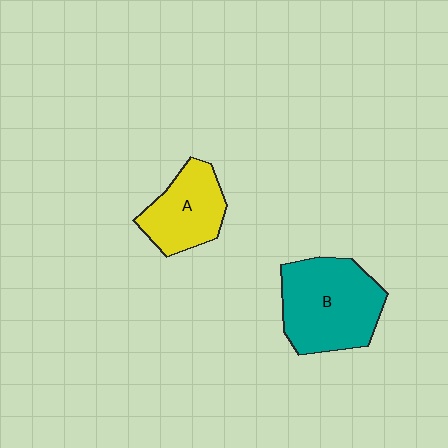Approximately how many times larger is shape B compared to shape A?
Approximately 1.5 times.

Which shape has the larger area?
Shape B (teal).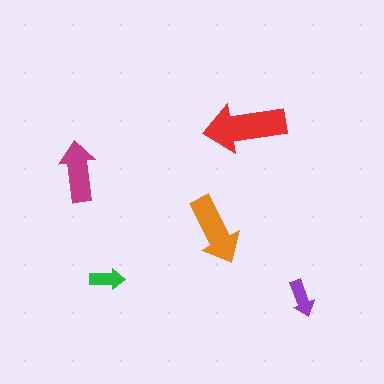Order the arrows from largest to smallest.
the red one, the orange one, the magenta one, the purple one, the green one.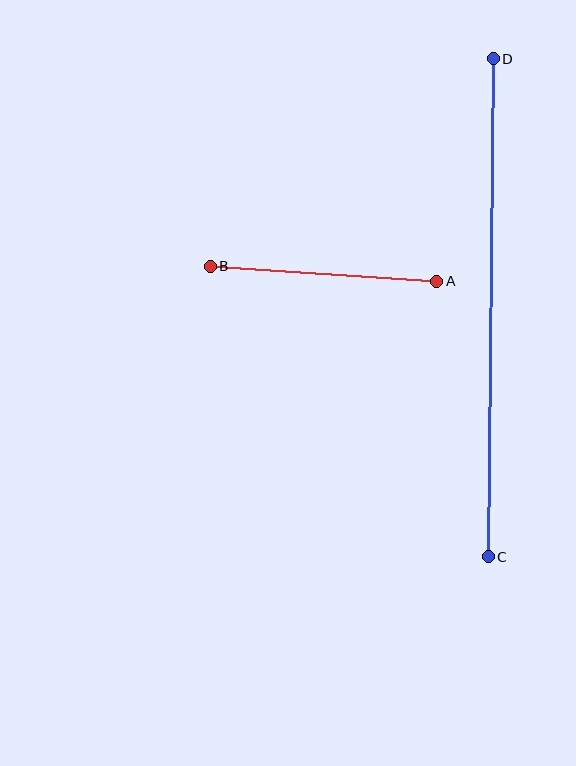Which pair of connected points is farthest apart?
Points C and D are farthest apart.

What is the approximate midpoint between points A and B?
The midpoint is at approximately (324, 274) pixels.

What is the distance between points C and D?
The distance is approximately 498 pixels.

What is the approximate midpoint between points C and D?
The midpoint is at approximately (491, 308) pixels.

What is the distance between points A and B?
The distance is approximately 227 pixels.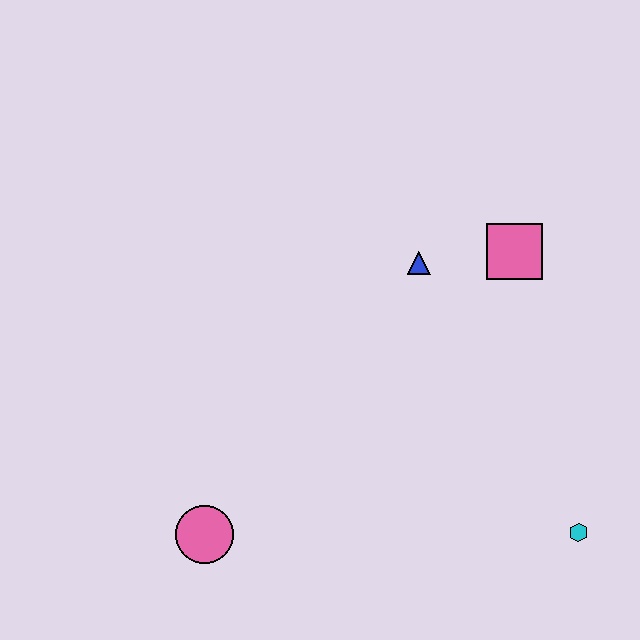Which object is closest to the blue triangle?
The pink square is closest to the blue triangle.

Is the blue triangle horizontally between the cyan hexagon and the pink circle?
Yes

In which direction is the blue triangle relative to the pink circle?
The blue triangle is above the pink circle.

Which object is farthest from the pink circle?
The pink square is farthest from the pink circle.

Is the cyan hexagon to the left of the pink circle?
No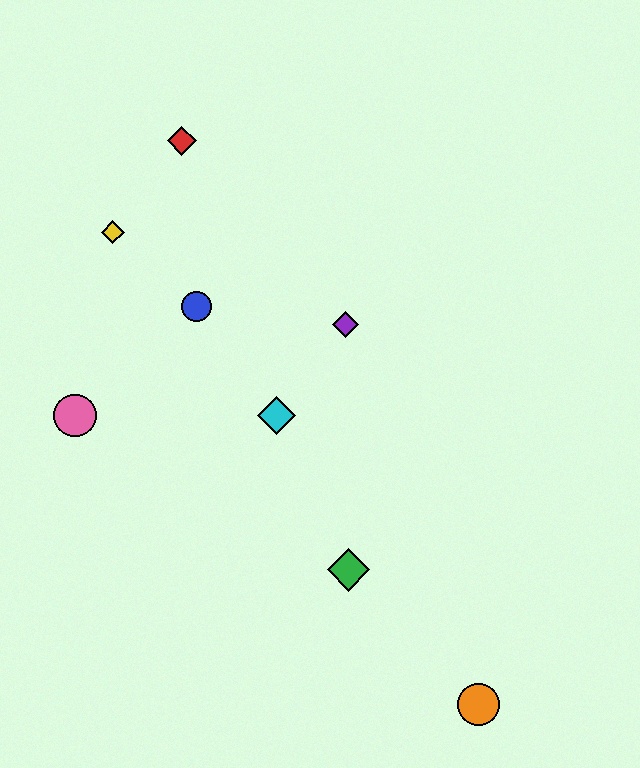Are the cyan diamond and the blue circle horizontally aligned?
No, the cyan diamond is at y≈415 and the blue circle is at y≈306.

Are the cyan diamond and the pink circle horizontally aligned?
Yes, both are at y≈415.